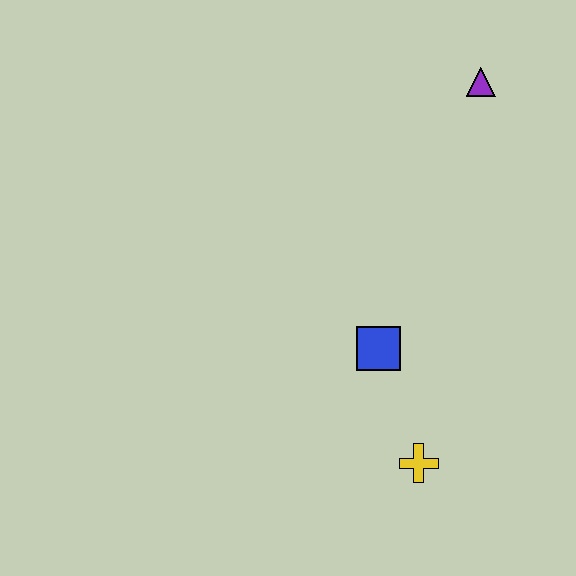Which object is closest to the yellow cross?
The blue square is closest to the yellow cross.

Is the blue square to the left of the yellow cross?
Yes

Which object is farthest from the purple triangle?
The yellow cross is farthest from the purple triangle.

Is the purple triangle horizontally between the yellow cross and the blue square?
No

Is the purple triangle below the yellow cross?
No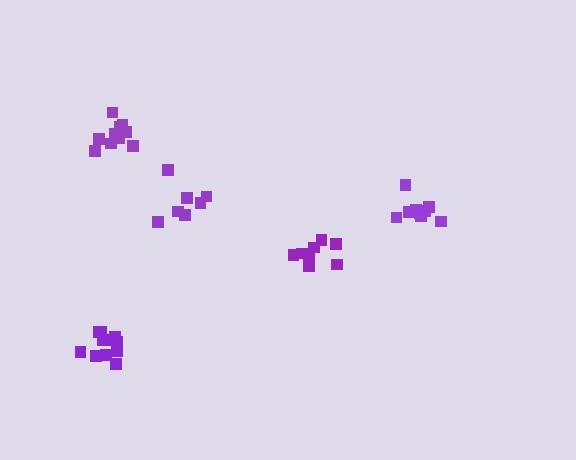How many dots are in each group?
Group 1: 7 dots, Group 2: 9 dots, Group 3: 10 dots, Group 4: 11 dots, Group 5: 10 dots (47 total).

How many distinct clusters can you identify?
There are 5 distinct clusters.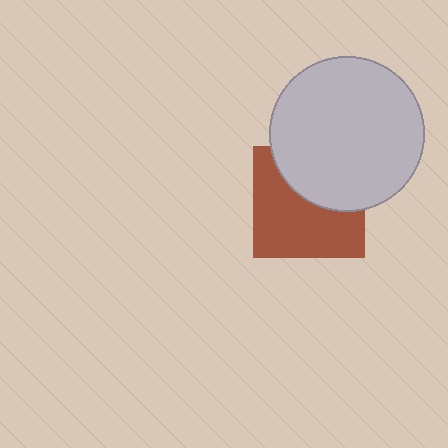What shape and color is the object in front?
The object in front is a light gray circle.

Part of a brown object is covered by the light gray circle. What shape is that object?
It is a square.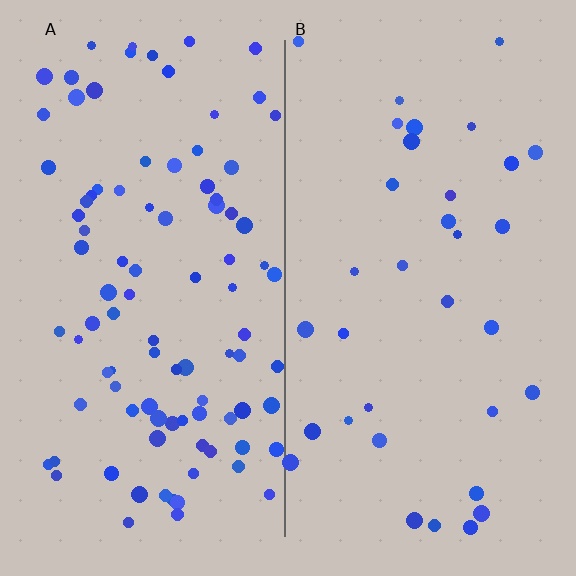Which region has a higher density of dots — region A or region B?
A (the left).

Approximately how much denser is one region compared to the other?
Approximately 2.8× — region A over region B.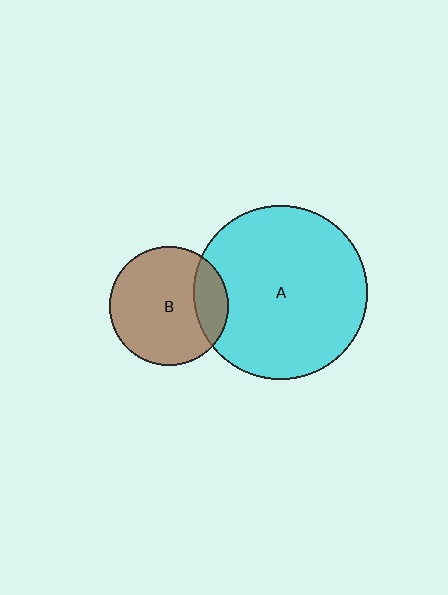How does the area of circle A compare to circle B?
Approximately 2.1 times.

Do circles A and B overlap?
Yes.